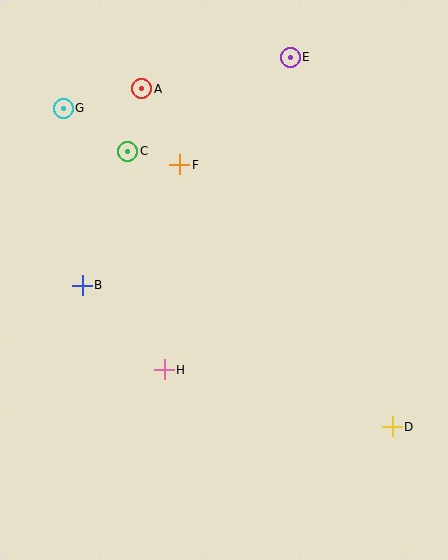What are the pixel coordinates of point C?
Point C is at (128, 151).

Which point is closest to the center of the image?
Point H at (164, 370) is closest to the center.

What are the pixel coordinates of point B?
Point B is at (82, 285).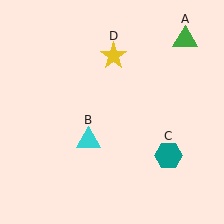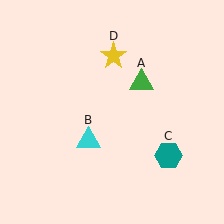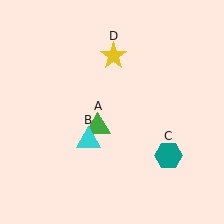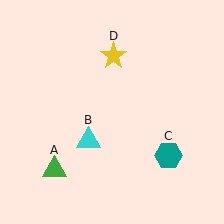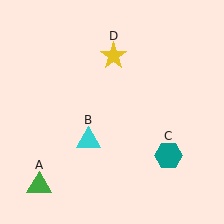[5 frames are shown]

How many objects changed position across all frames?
1 object changed position: green triangle (object A).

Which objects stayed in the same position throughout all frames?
Cyan triangle (object B) and teal hexagon (object C) and yellow star (object D) remained stationary.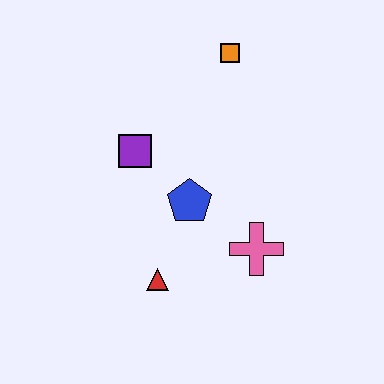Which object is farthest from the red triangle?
The orange square is farthest from the red triangle.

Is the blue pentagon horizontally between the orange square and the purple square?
Yes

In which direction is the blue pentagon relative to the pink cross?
The blue pentagon is to the left of the pink cross.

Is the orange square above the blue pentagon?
Yes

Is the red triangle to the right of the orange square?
No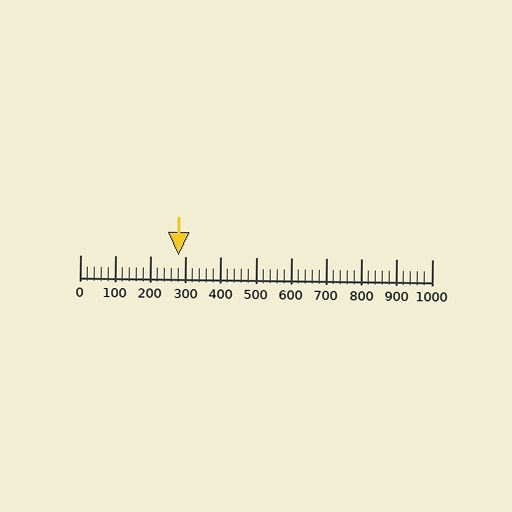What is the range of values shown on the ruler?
The ruler shows values from 0 to 1000.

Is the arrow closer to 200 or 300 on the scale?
The arrow is closer to 300.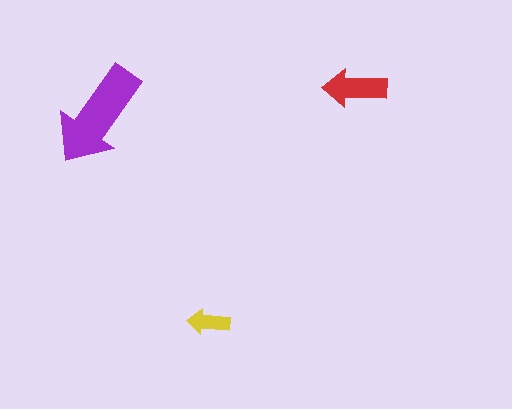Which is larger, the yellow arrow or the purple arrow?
The purple one.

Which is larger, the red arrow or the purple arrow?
The purple one.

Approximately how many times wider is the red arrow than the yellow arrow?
About 1.5 times wider.